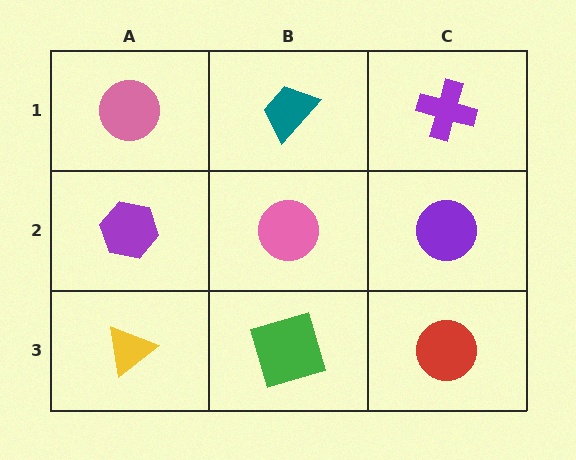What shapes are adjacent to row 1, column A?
A purple hexagon (row 2, column A), a teal trapezoid (row 1, column B).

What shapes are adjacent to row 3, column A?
A purple hexagon (row 2, column A), a green square (row 3, column B).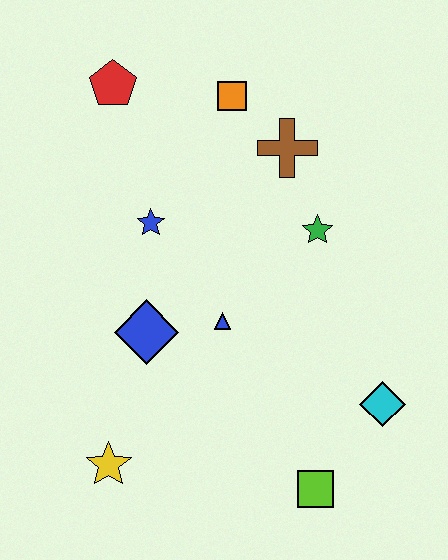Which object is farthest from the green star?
The yellow star is farthest from the green star.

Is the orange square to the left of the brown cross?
Yes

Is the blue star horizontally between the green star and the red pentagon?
Yes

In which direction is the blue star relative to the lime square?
The blue star is above the lime square.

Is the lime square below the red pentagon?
Yes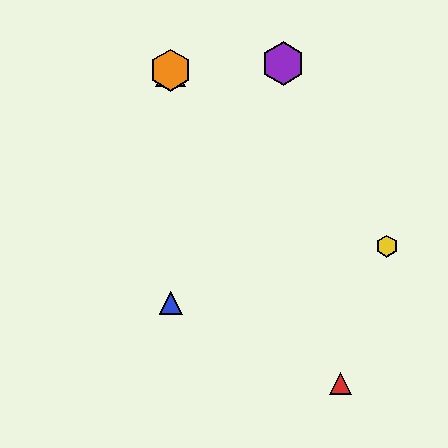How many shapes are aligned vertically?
3 shapes (the blue triangle, the green triangle, the orange hexagon) are aligned vertically.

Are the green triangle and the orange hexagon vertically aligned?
Yes, both are at x≈171.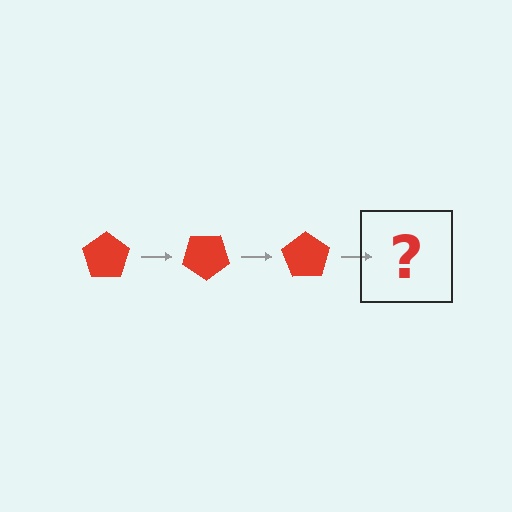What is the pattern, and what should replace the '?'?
The pattern is that the pentagon rotates 35 degrees each step. The '?' should be a red pentagon rotated 105 degrees.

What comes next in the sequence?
The next element should be a red pentagon rotated 105 degrees.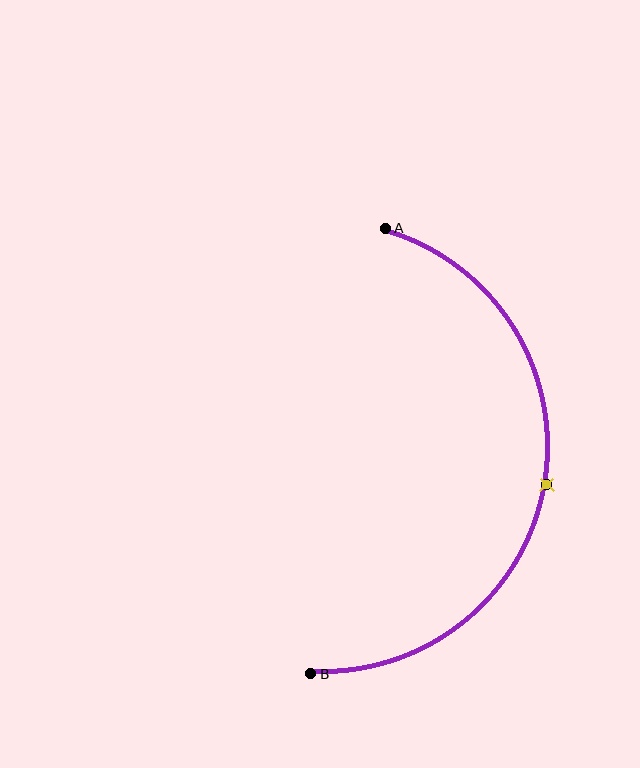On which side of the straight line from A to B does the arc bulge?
The arc bulges to the right of the straight line connecting A and B.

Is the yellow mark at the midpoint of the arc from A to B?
Yes. The yellow mark lies on the arc at equal arc-length from both A and B — it is the arc midpoint.